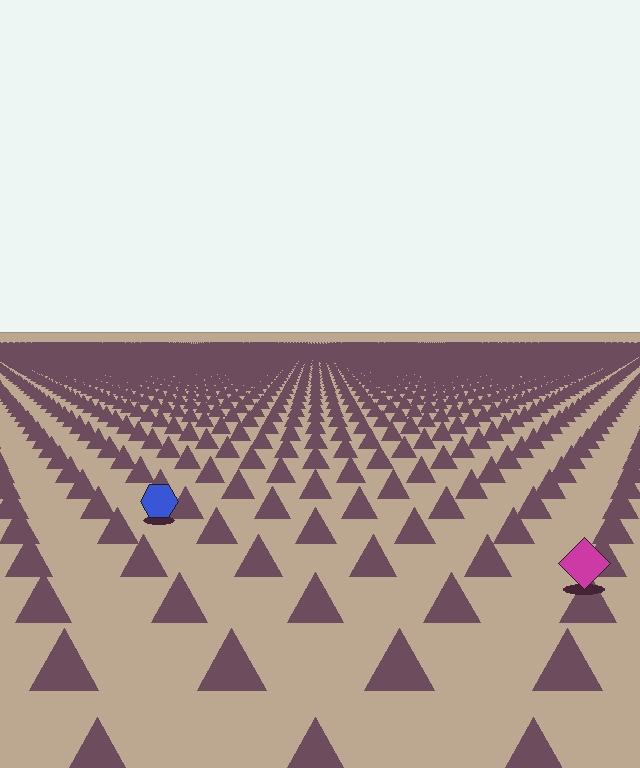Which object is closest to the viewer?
The magenta diamond is closest. The texture marks near it are larger and more spread out.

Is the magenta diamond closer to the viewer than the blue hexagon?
Yes. The magenta diamond is closer — you can tell from the texture gradient: the ground texture is coarser near it.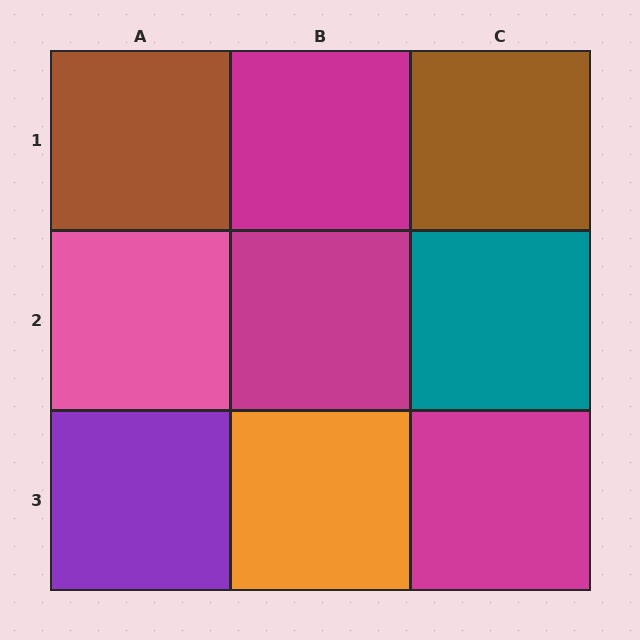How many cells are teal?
1 cell is teal.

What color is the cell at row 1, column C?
Brown.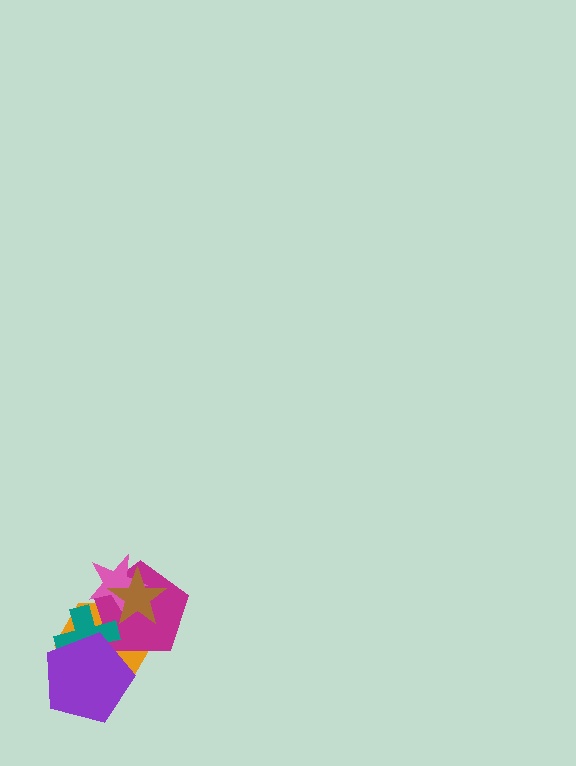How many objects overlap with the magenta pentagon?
5 objects overlap with the magenta pentagon.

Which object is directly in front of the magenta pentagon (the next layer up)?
The teal cross is directly in front of the magenta pentagon.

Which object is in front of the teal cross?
The purple pentagon is in front of the teal cross.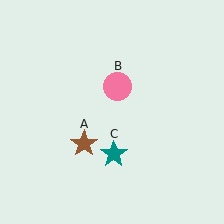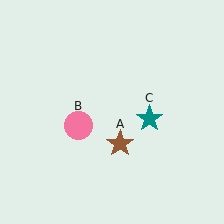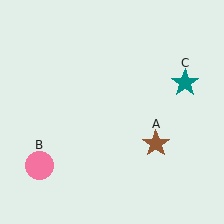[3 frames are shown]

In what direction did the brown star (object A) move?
The brown star (object A) moved right.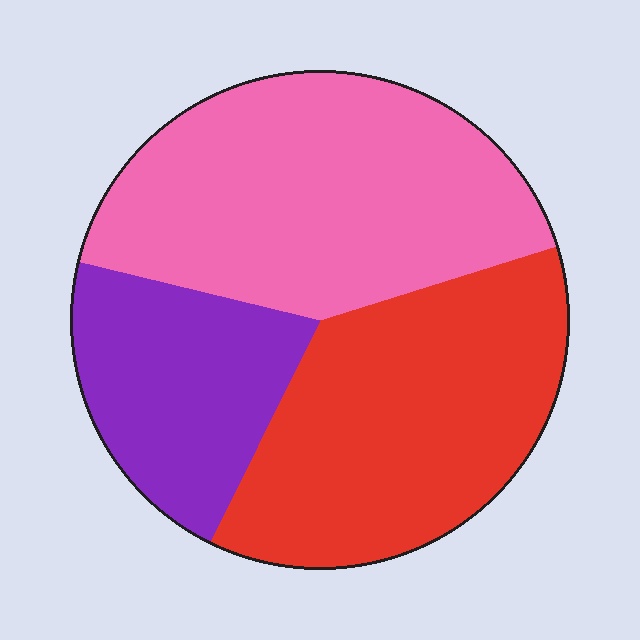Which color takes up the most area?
Pink, at roughly 40%.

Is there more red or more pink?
Pink.